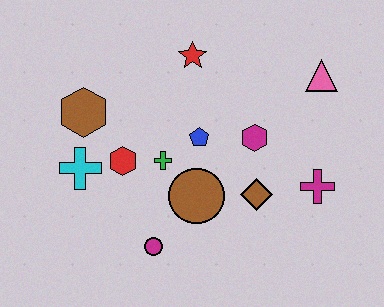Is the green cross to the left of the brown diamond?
Yes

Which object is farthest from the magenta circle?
The pink triangle is farthest from the magenta circle.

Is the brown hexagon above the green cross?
Yes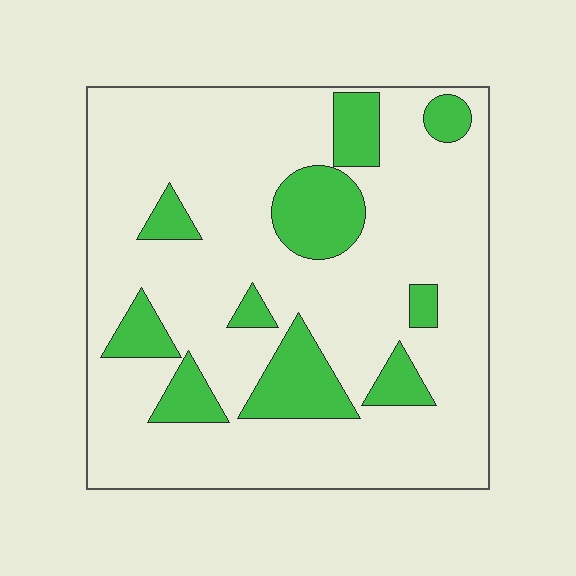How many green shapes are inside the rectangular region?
10.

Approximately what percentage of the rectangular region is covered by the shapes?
Approximately 20%.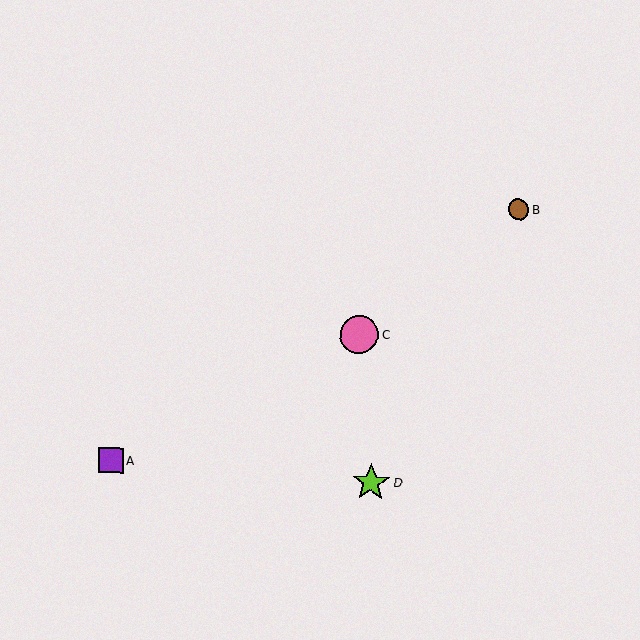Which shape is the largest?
The lime star (labeled D) is the largest.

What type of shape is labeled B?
Shape B is a brown circle.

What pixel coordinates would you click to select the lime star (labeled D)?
Click at (371, 483) to select the lime star D.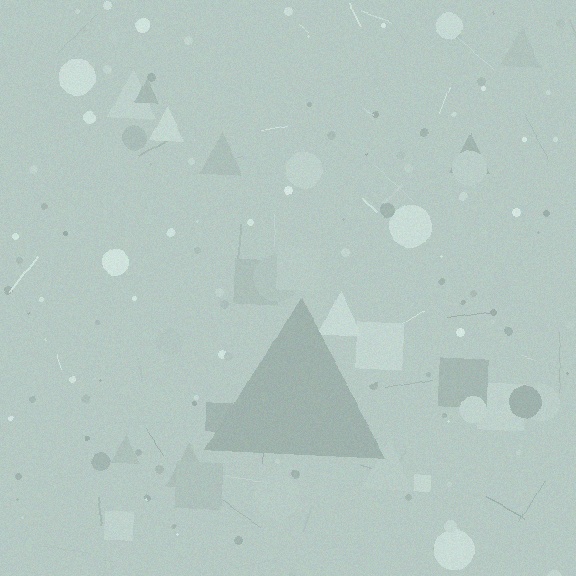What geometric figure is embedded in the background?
A triangle is embedded in the background.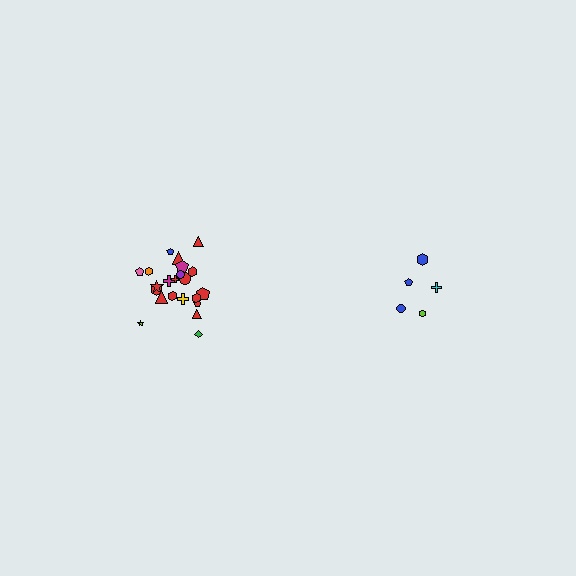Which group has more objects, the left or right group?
The left group.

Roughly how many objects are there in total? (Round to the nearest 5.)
Roughly 25 objects in total.